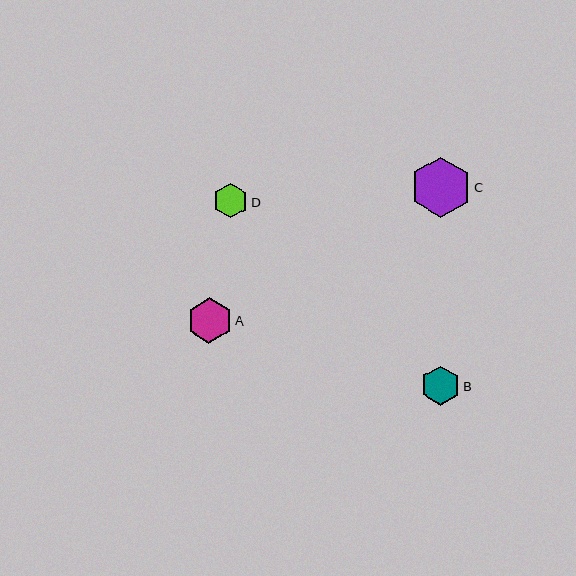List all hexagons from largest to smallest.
From largest to smallest: C, A, B, D.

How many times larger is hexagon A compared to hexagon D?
Hexagon A is approximately 1.3 times the size of hexagon D.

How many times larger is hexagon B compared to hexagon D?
Hexagon B is approximately 1.1 times the size of hexagon D.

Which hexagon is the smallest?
Hexagon D is the smallest with a size of approximately 35 pixels.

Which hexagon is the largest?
Hexagon C is the largest with a size of approximately 61 pixels.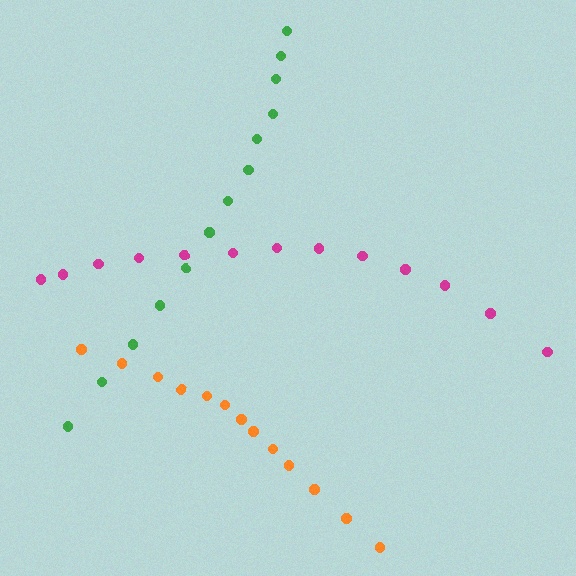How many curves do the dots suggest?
There are 3 distinct paths.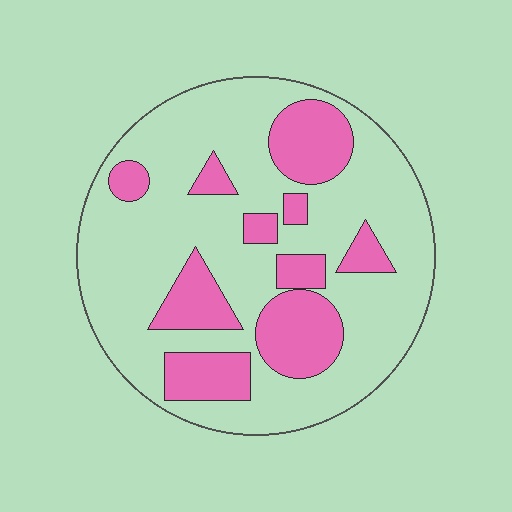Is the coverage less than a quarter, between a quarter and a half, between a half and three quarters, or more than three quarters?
Between a quarter and a half.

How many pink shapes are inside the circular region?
10.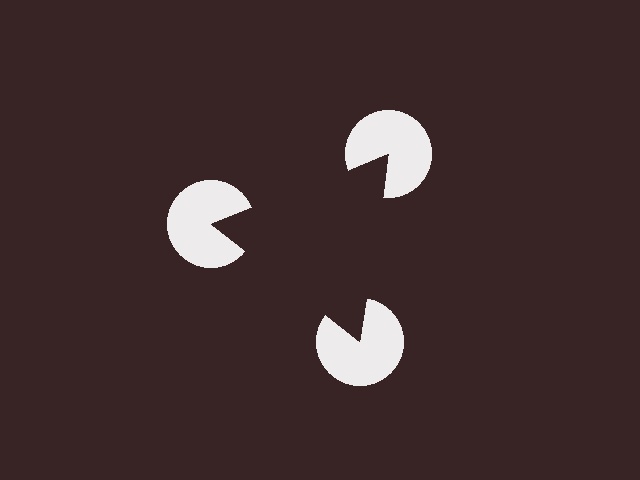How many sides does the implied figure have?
3 sides.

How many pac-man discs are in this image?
There are 3 — one at each vertex of the illusory triangle.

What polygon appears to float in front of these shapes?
An illusory triangle — its edges are inferred from the aligned wedge cuts in the pac-man discs, not physically drawn.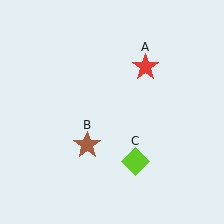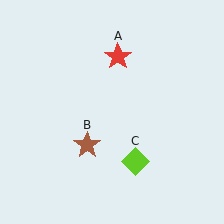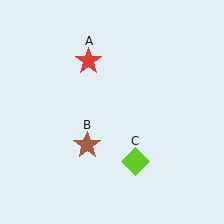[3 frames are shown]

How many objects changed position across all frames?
1 object changed position: red star (object A).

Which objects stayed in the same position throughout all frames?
Brown star (object B) and lime diamond (object C) remained stationary.